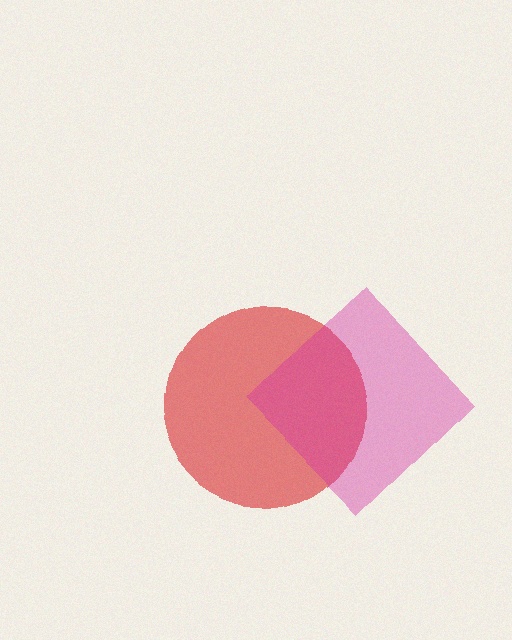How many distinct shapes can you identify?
There are 2 distinct shapes: a red circle, a magenta diamond.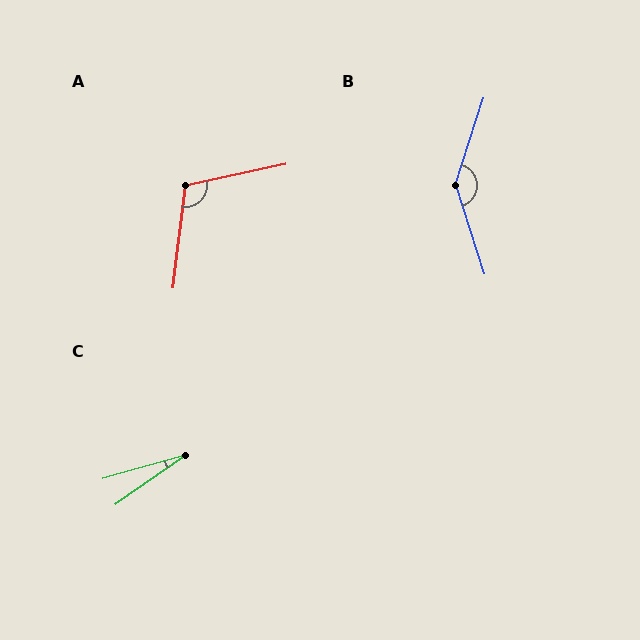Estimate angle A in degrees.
Approximately 109 degrees.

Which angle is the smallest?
C, at approximately 20 degrees.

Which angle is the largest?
B, at approximately 144 degrees.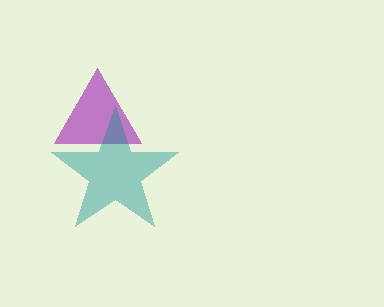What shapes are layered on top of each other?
The layered shapes are: a purple triangle, a teal star.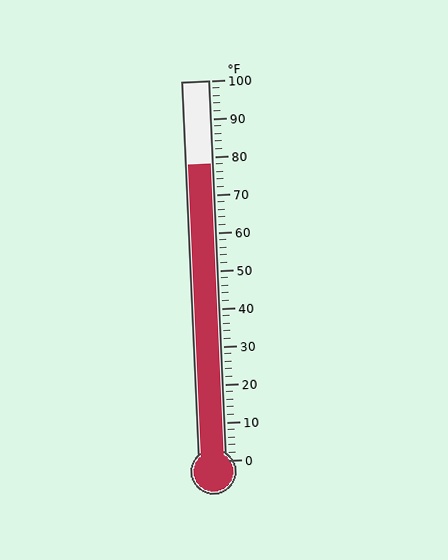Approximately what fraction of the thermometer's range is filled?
The thermometer is filled to approximately 80% of its range.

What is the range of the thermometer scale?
The thermometer scale ranges from 0°F to 100°F.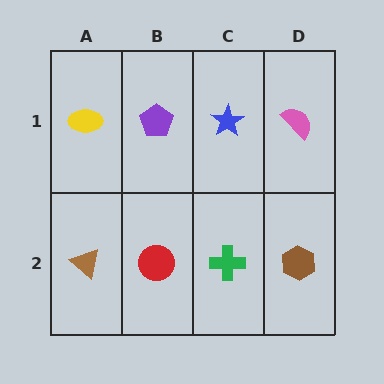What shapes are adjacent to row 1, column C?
A green cross (row 2, column C), a purple pentagon (row 1, column B), a pink semicircle (row 1, column D).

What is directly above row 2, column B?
A purple pentagon.